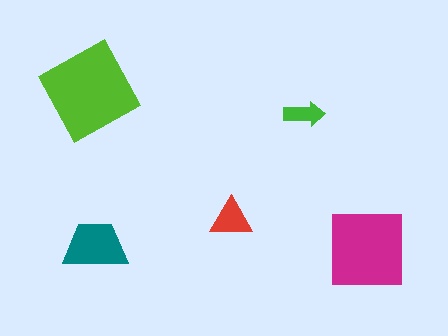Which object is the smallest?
The green arrow.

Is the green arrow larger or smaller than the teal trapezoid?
Smaller.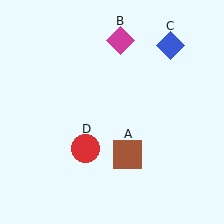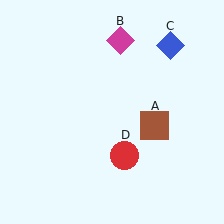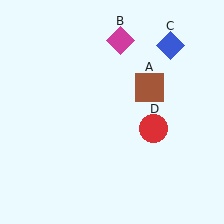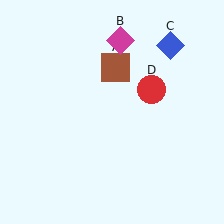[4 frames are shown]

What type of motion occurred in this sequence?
The brown square (object A), red circle (object D) rotated counterclockwise around the center of the scene.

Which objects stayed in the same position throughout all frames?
Magenta diamond (object B) and blue diamond (object C) remained stationary.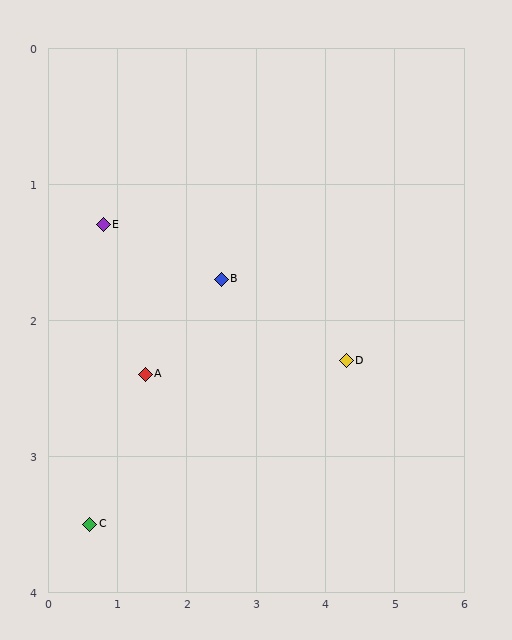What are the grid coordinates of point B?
Point B is at approximately (2.5, 1.7).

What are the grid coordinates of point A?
Point A is at approximately (1.4, 2.4).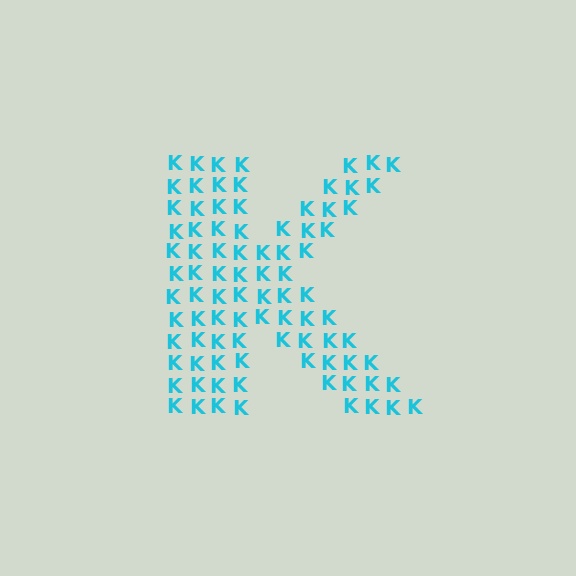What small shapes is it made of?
It is made of small letter K's.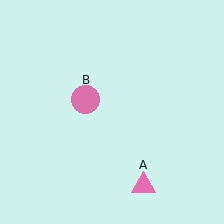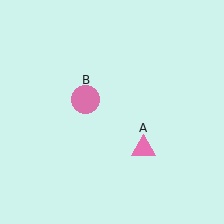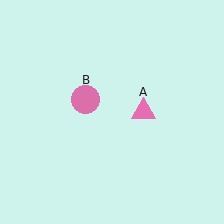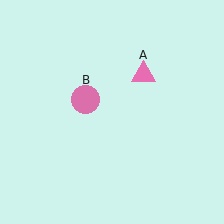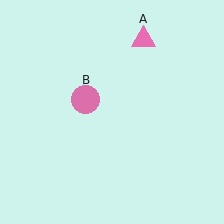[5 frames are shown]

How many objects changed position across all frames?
1 object changed position: pink triangle (object A).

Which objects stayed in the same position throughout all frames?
Pink circle (object B) remained stationary.